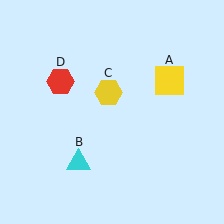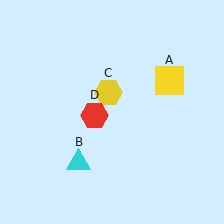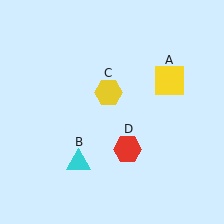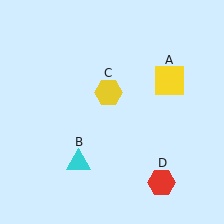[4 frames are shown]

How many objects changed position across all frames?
1 object changed position: red hexagon (object D).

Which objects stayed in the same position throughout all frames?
Yellow square (object A) and cyan triangle (object B) and yellow hexagon (object C) remained stationary.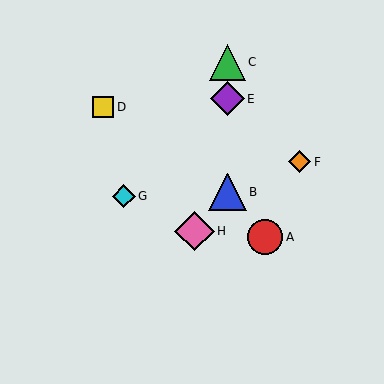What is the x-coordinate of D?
Object D is at x≈103.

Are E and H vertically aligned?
No, E is at x≈227 and H is at x≈194.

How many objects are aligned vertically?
3 objects (B, C, E) are aligned vertically.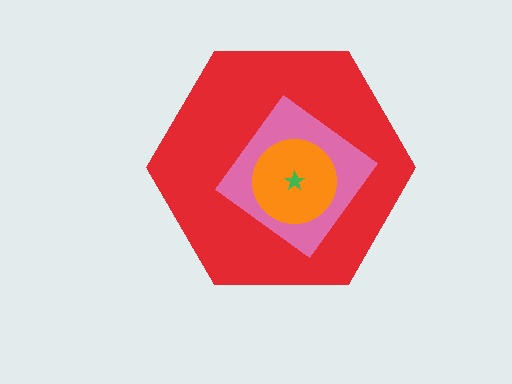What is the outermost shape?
The red hexagon.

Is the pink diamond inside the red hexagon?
Yes.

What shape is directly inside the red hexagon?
The pink diamond.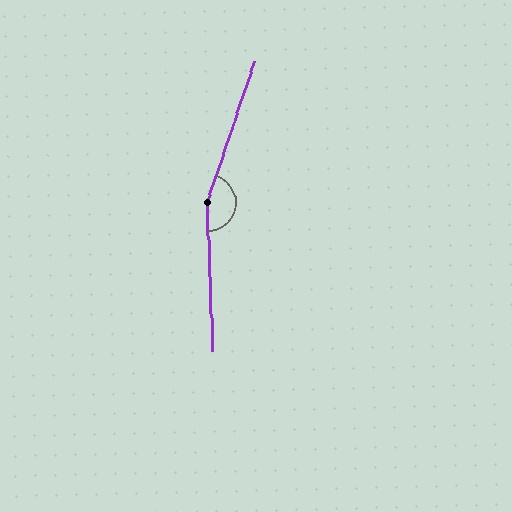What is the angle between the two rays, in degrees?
Approximately 160 degrees.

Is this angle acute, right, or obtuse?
It is obtuse.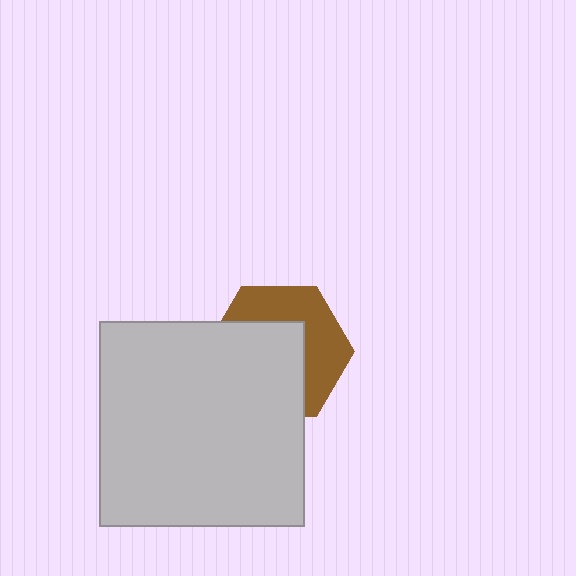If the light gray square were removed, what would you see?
You would see the complete brown hexagon.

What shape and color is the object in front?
The object in front is a light gray square.